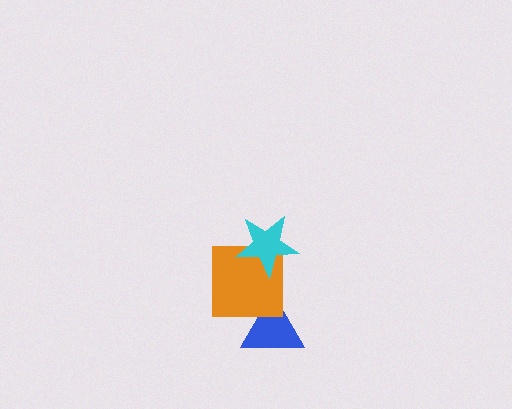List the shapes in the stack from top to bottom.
From top to bottom: the cyan star, the orange square, the blue triangle.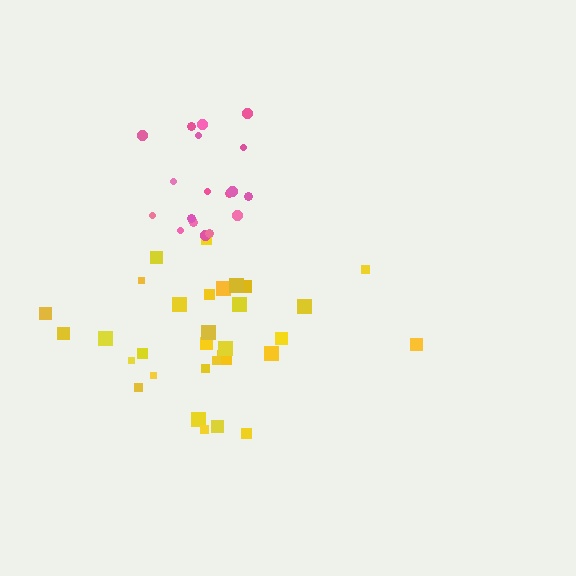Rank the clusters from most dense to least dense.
pink, yellow.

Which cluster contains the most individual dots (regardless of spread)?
Yellow (31).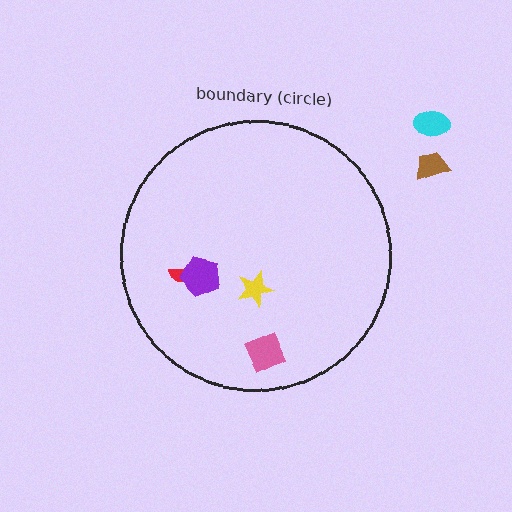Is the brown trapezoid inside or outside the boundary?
Outside.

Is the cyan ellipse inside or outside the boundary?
Outside.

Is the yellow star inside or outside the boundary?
Inside.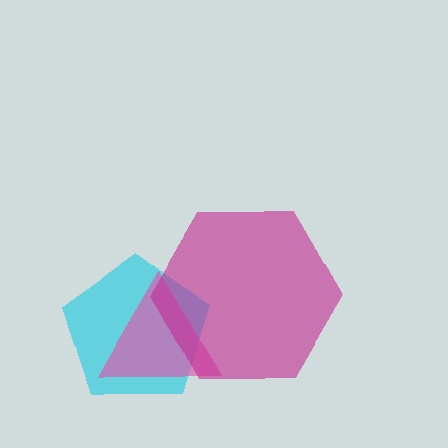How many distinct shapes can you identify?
There are 3 distinct shapes: a cyan pentagon, a pink triangle, a magenta hexagon.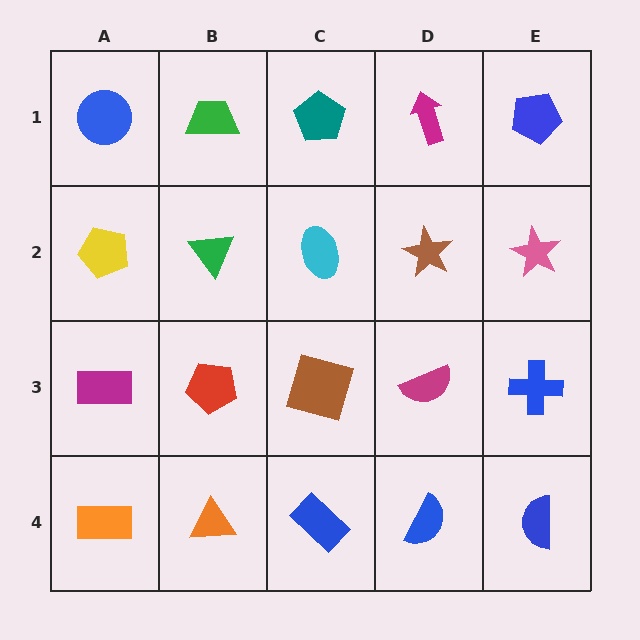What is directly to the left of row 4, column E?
A blue semicircle.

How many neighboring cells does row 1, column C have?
3.